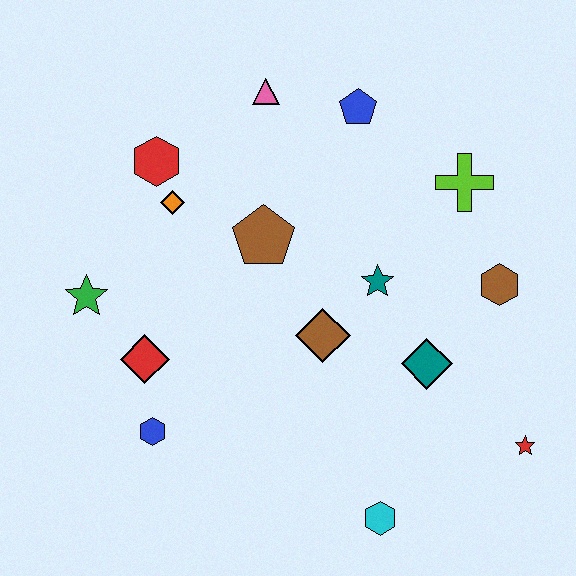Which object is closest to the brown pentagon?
The orange diamond is closest to the brown pentagon.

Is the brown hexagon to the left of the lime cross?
No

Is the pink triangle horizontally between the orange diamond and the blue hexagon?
No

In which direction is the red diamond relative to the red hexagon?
The red diamond is below the red hexagon.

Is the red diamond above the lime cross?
No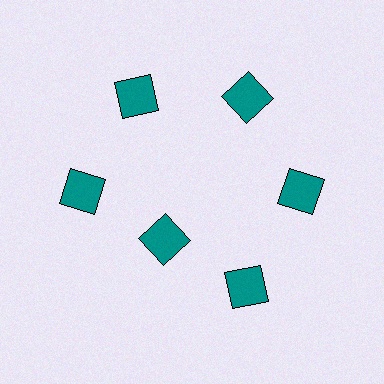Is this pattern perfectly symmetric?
No. The 6 teal squares are arranged in a ring, but one element near the 7 o'clock position is pulled inward toward the center, breaking the 6-fold rotational symmetry.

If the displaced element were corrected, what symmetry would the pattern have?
It would have 6-fold rotational symmetry — the pattern would map onto itself every 60 degrees.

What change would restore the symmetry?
The symmetry would be restored by moving it outward, back onto the ring so that all 6 squares sit at equal angles and equal distance from the center.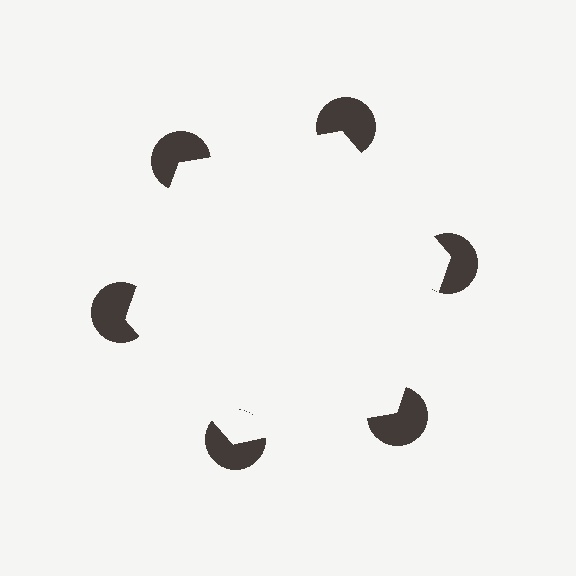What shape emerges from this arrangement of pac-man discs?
An illusory hexagon — its edges are inferred from the aligned wedge cuts in the pac-man discs, not physically drawn.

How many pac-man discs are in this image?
There are 6 — one at each vertex of the illusory hexagon.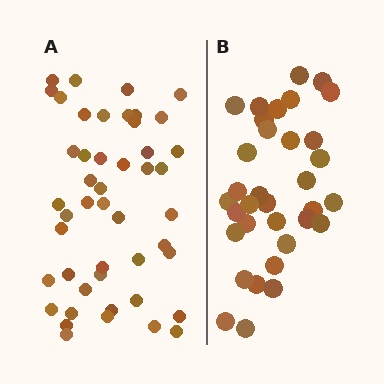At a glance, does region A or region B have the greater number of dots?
Region A (the left region) has more dots.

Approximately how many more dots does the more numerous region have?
Region A has approximately 15 more dots than region B.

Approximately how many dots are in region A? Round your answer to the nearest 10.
About 50 dots. (The exact count is 47, which rounds to 50.)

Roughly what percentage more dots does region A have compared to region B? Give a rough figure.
About 40% more.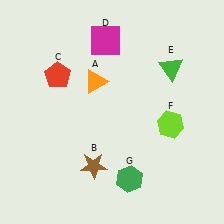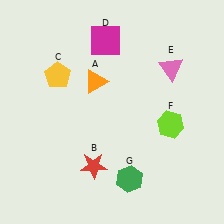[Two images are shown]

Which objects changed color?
B changed from brown to red. C changed from red to yellow. E changed from green to pink.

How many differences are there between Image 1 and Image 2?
There are 3 differences between the two images.